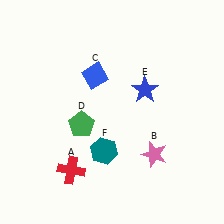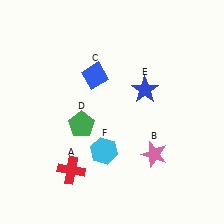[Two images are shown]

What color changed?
The hexagon (F) changed from teal in Image 1 to cyan in Image 2.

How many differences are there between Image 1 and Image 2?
There is 1 difference between the two images.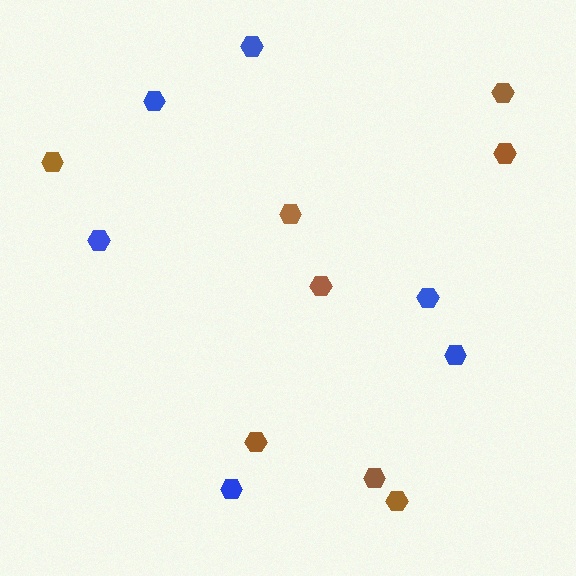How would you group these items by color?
There are 2 groups: one group of brown hexagons (8) and one group of blue hexagons (6).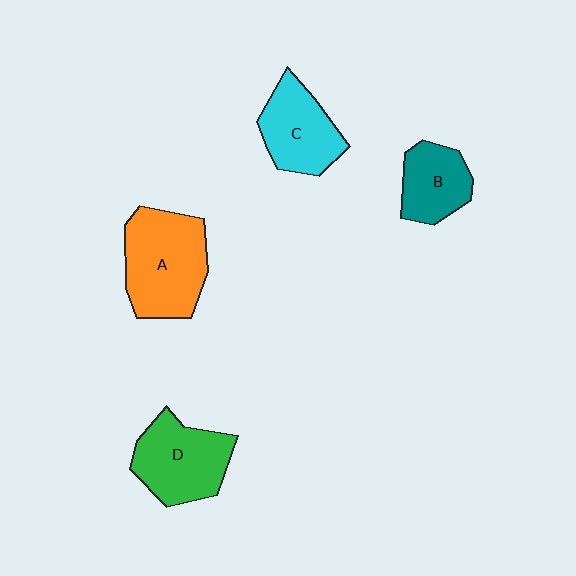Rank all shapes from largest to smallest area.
From largest to smallest: A (orange), D (green), C (cyan), B (teal).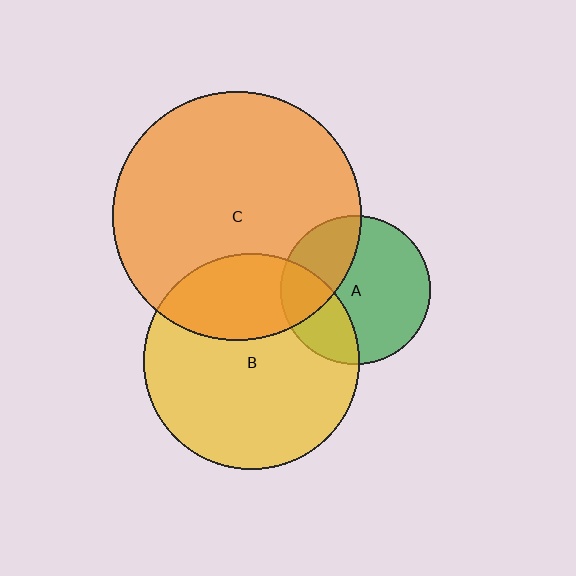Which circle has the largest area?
Circle C (orange).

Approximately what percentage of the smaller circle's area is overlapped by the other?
Approximately 30%.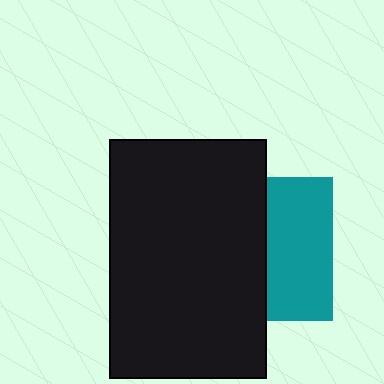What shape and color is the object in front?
The object in front is a black rectangle.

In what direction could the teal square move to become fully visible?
The teal square could move right. That would shift it out from behind the black rectangle entirely.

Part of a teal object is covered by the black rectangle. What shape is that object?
It is a square.